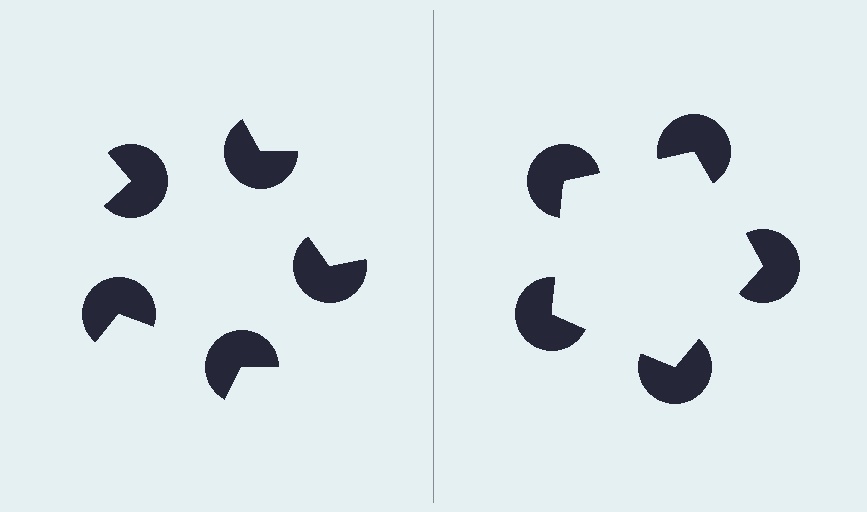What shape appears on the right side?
An illusory pentagon.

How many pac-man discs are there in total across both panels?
10 — 5 on each side.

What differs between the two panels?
The pac-man discs are positioned identically on both sides; only the wedge orientations differ. On the right they align to a pentagon; on the left they are misaligned.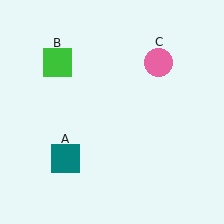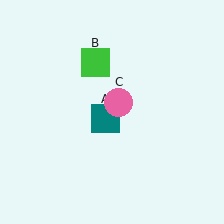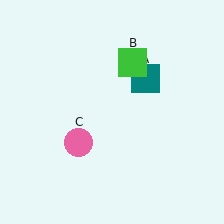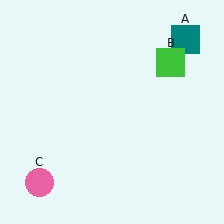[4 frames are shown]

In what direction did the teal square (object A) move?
The teal square (object A) moved up and to the right.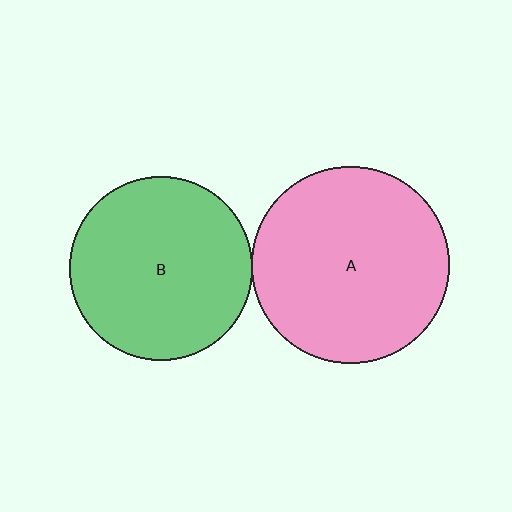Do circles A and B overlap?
Yes.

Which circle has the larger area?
Circle A (pink).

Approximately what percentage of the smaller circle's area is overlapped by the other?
Approximately 5%.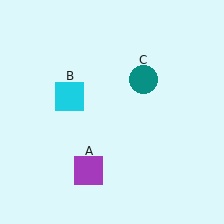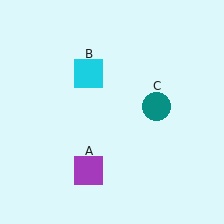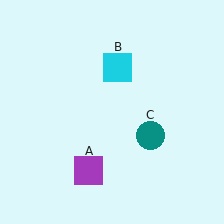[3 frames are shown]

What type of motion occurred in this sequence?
The cyan square (object B), teal circle (object C) rotated clockwise around the center of the scene.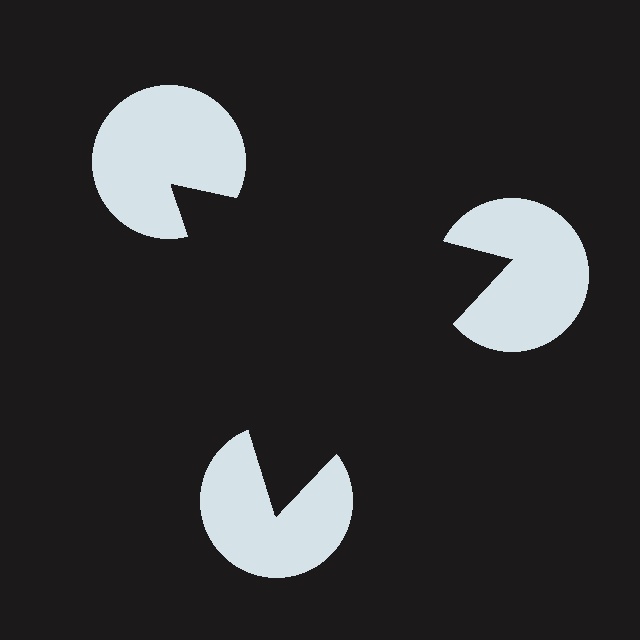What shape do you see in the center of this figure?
An illusory triangle — its edges are inferred from the aligned wedge cuts in the pac-man discs, not physically drawn.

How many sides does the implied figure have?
3 sides.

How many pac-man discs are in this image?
There are 3 — one at each vertex of the illusory triangle.